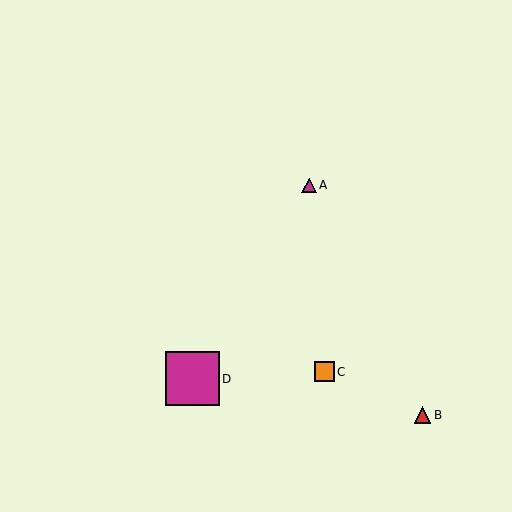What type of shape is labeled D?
Shape D is a magenta square.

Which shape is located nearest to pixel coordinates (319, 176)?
The magenta triangle (labeled A) at (309, 185) is nearest to that location.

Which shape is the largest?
The magenta square (labeled D) is the largest.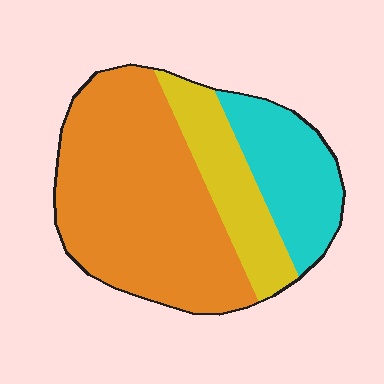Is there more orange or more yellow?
Orange.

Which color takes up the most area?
Orange, at roughly 60%.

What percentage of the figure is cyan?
Cyan covers around 20% of the figure.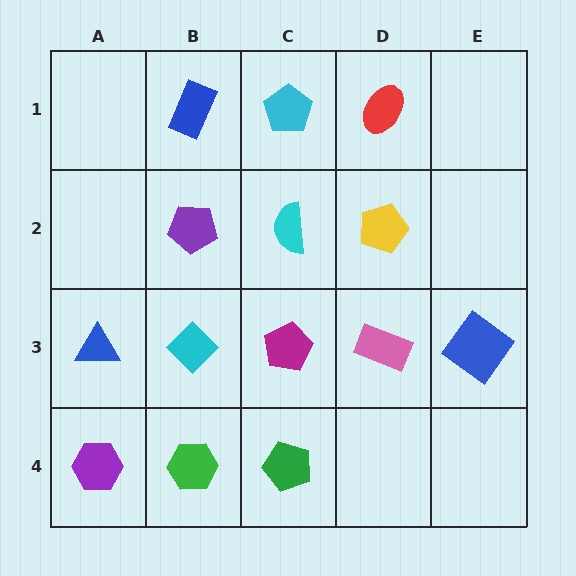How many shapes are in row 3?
5 shapes.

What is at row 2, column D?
A yellow pentagon.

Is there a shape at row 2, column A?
No, that cell is empty.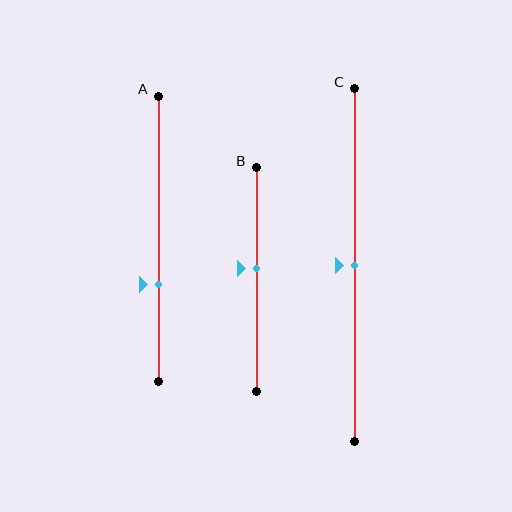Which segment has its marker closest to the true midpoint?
Segment C has its marker closest to the true midpoint.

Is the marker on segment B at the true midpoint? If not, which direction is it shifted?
No, the marker on segment B is shifted upward by about 5% of the segment length.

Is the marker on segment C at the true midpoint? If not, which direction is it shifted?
Yes, the marker on segment C is at the true midpoint.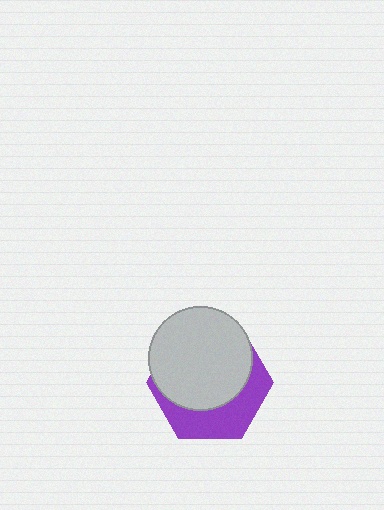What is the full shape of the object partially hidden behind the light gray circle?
The partially hidden object is a purple hexagon.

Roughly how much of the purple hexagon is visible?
A small part of it is visible (roughly 37%).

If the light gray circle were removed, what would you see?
You would see the complete purple hexagon.